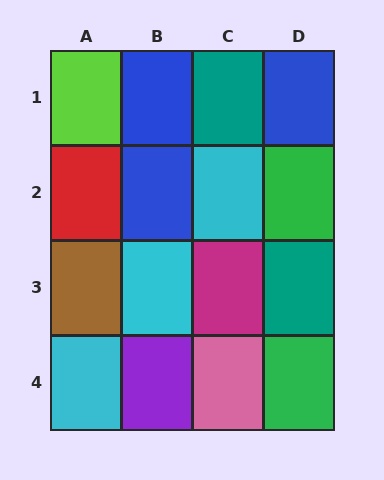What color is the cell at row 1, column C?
Teal.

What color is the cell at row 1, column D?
Blue.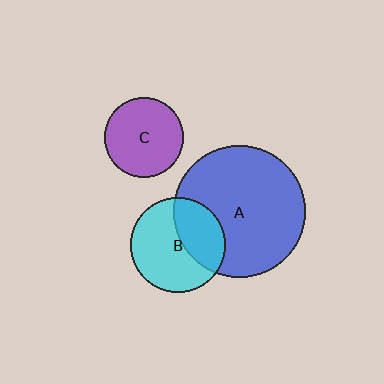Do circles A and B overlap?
Yes.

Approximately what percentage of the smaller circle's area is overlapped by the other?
Approximately 40%.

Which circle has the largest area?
Circle A (blue).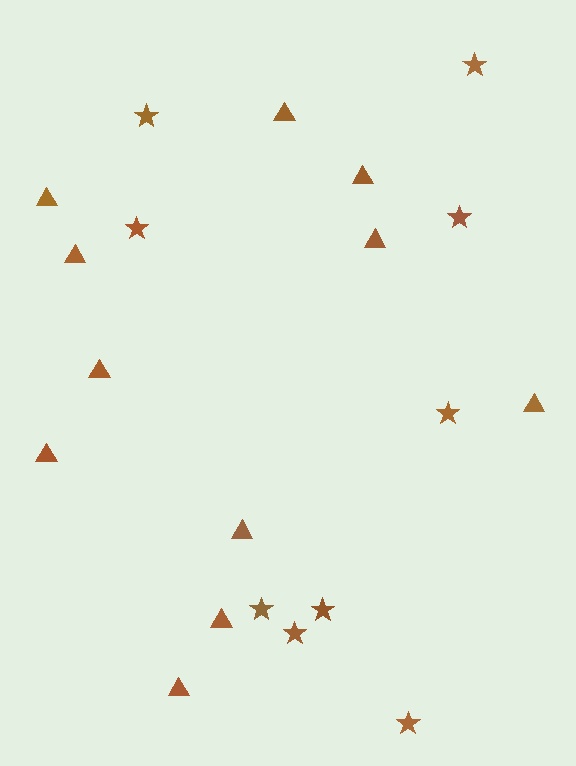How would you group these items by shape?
There are 2 groups: one group of triangles (11) and one group of stars (9).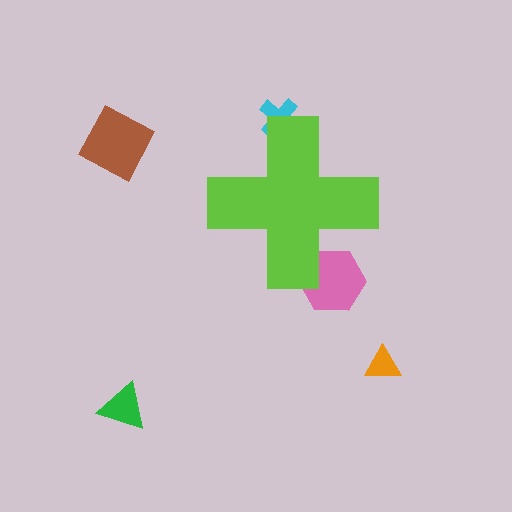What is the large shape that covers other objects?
A lime cross.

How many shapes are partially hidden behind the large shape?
2 shapes are partially hidden.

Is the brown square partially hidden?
No, the brown square is fully visible.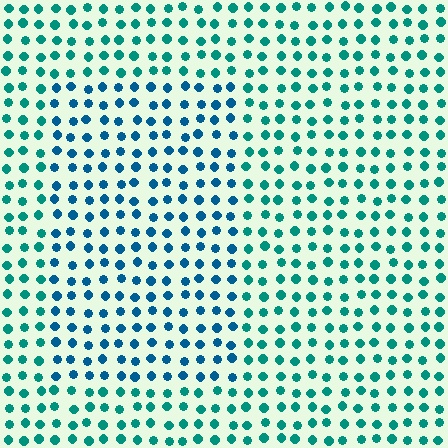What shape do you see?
I see a rectangle.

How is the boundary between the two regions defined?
The boundary is defined purely by a slight shift in hue (about 30 degrees). Spacing, size, and orientation are identical on both sides.